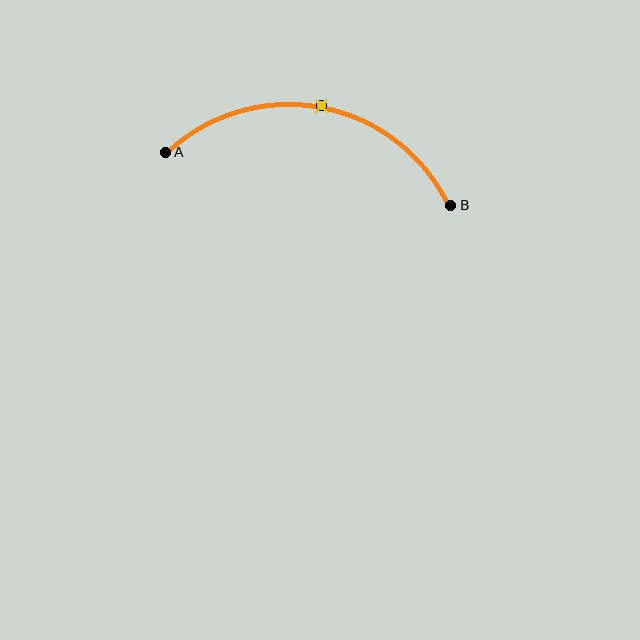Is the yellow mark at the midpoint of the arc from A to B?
Yes. The yellow mark lies on the arc at equal arc-length from both A and B — it is the arc midpoint.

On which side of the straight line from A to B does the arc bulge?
The arc bulges above the straight line connecting A and B.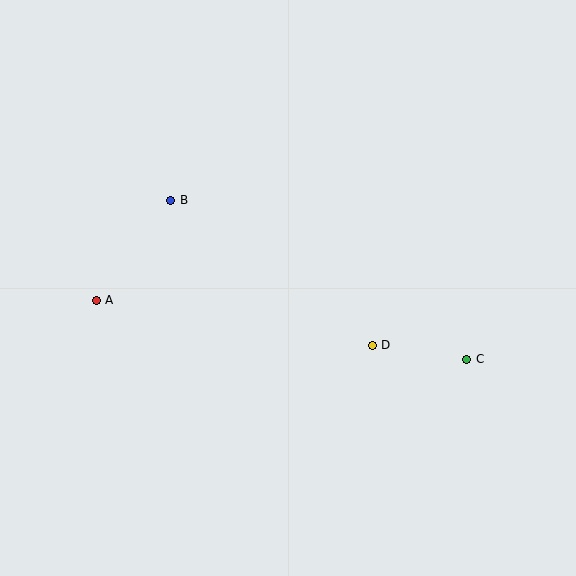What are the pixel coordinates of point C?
Point C is at (467, 359).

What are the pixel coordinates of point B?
Point B is at (170, 200).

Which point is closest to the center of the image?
Point D at (372, 345) is closest to the center.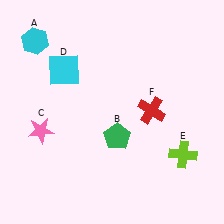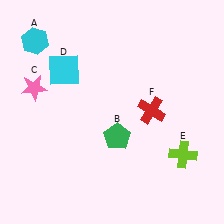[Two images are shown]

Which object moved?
The pink star (C) moved up.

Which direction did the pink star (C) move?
The pink star (C) moved up.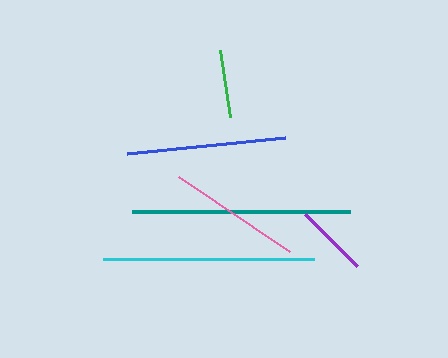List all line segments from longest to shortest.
From longest to shortest: teal, cyan, blue, pink, purple, green.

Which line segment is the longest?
The teal line is the longest at approximately 218 pixels.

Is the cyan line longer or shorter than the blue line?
The cyan line is longer than the blue line.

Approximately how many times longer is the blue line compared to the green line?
The blue line is approximately 2.3 times the length of the green line.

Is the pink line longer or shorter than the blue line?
The blue line is longer than the pink line.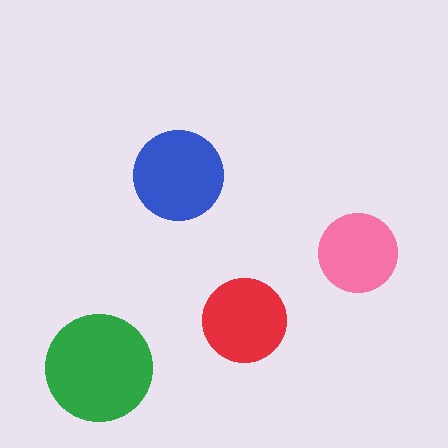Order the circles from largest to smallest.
the green one, the blue one, the red one, the pink one.